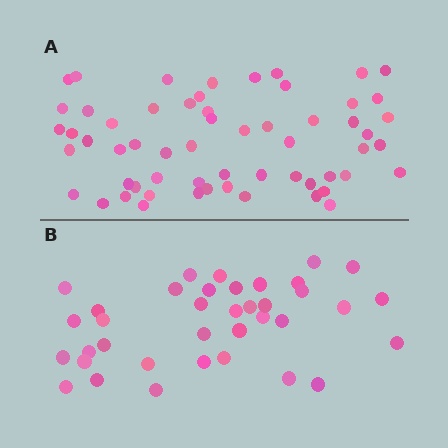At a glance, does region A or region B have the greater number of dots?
Region A (the top region) has more dots.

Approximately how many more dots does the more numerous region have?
Region A has approximately 20 more dots than region B.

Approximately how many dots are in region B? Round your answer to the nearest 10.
About 40 dots. (The exact count is 37, which rounds to 40.)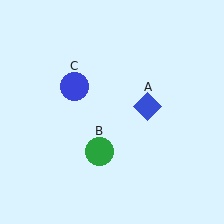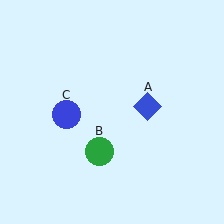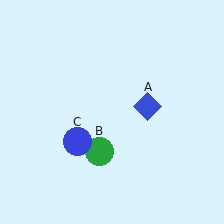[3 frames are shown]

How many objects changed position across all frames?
1 object changed position: blue circle (object C).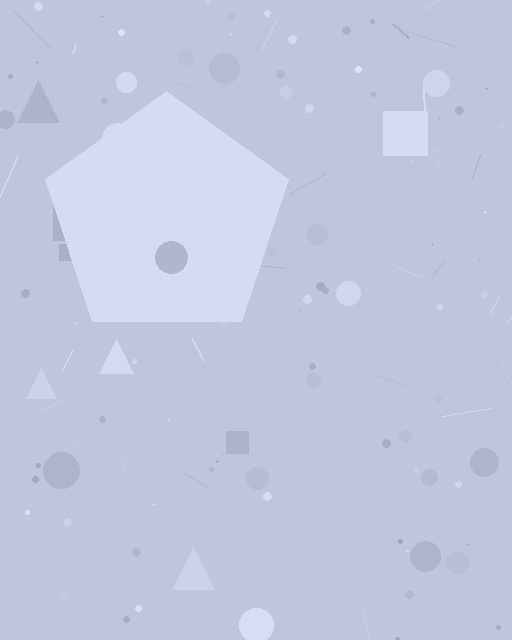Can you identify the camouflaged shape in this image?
The camouflaged shape is a pentagon.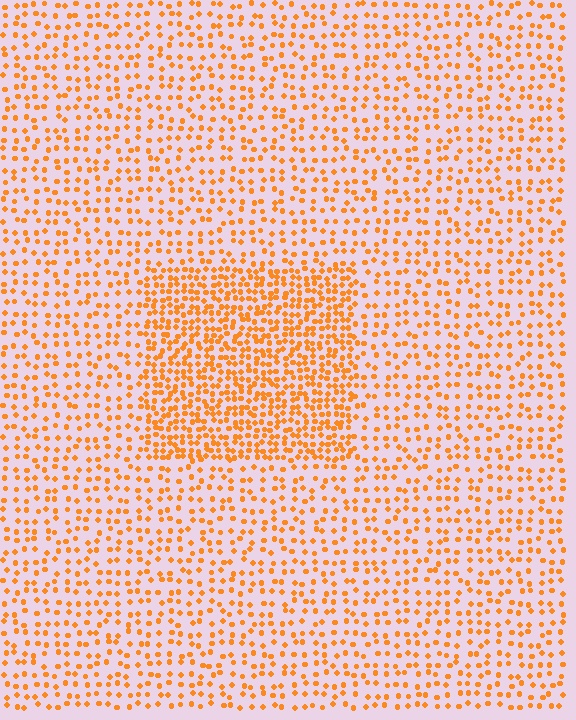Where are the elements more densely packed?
The elements are more densely packed inside the rectangle boundary.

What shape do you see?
I see a rectangle.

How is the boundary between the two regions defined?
The boundary is defined by a change in element density (approximately 2.0x ratio). All elements are the same color, size, and shape.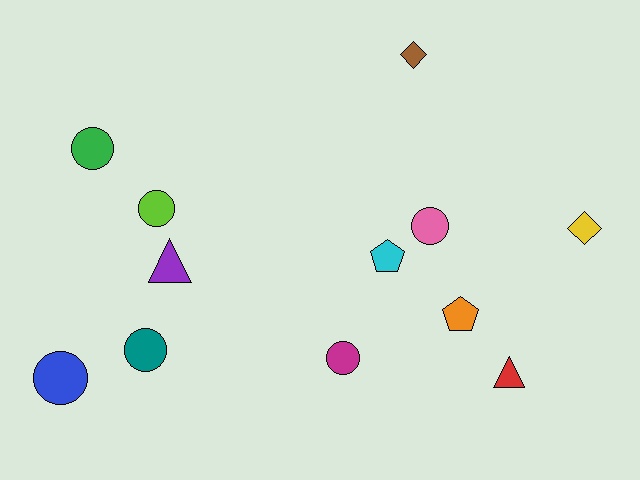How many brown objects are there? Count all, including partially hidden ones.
There is 1 brown object.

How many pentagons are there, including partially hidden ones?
There are 2 pentagons.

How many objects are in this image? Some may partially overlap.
There are 12 objects.